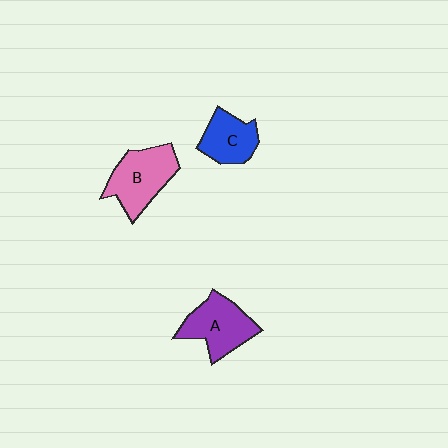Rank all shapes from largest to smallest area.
From largest to smallest: B (pink), A (purple), C (blue).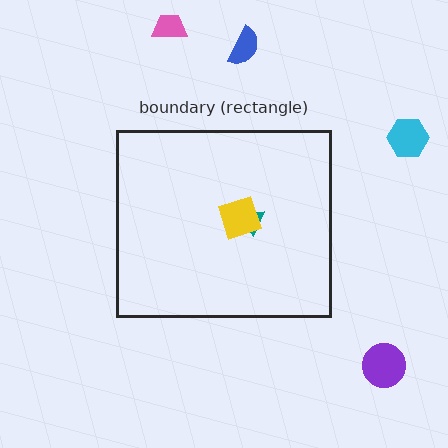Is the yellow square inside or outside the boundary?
Inside.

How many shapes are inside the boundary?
2 inside, 4 outside.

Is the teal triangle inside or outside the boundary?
Inside.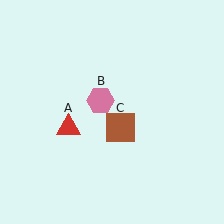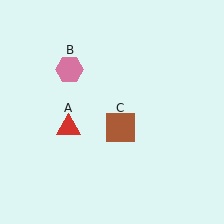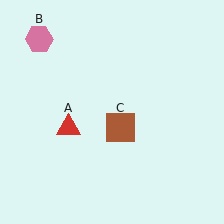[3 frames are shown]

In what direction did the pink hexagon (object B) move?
The pink hexagon (object B) moved up and to the left.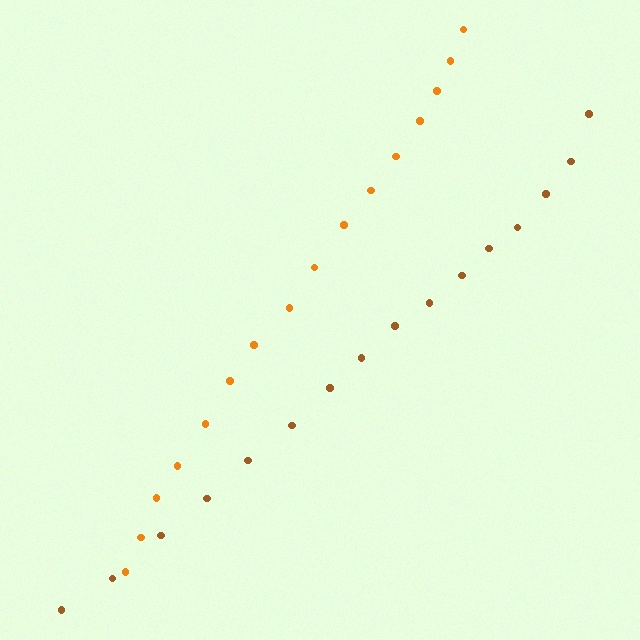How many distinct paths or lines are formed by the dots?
There are 2 distinct paths.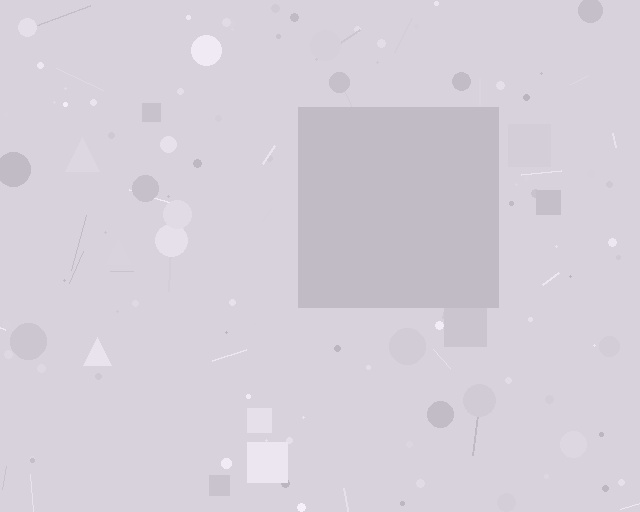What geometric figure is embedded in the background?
A square is embedded in the background.